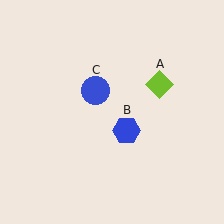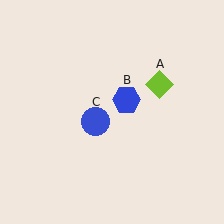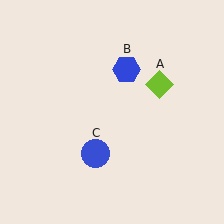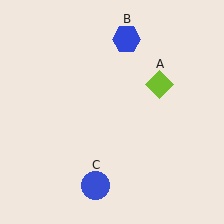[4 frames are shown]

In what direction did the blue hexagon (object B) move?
The blue hexagon (object B) moved up.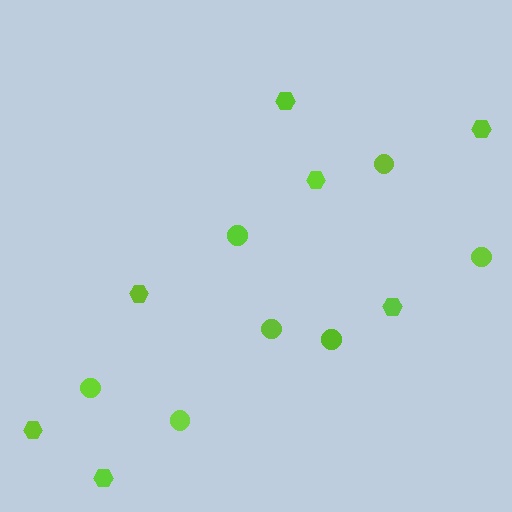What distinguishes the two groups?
There are 2 groups: one group of hexagons (7) and one group of circles (7).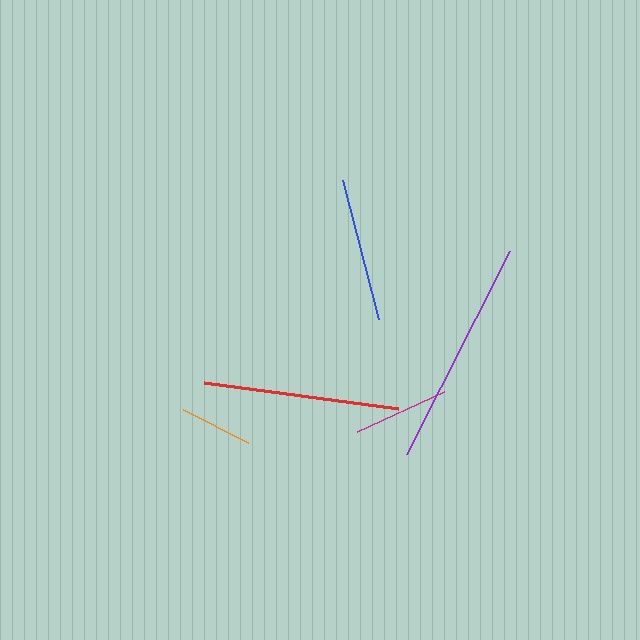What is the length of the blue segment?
The blue segment is approximately 144 pixels long.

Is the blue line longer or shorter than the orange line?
The blue line is longer than the orange line.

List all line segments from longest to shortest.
From longest to shortest: purple, red, blue, magenta, orange.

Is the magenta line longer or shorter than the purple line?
The purple line is longer than the magenta line.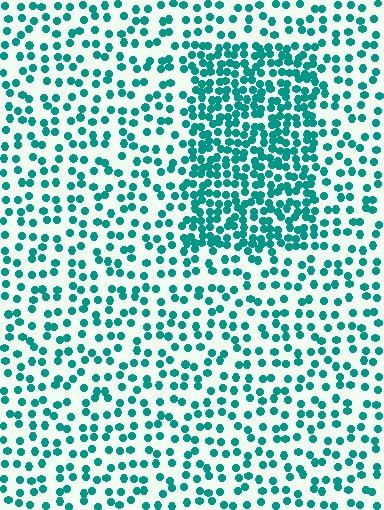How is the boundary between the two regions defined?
The boundary is defined by a change in element density (approximately 2.2x ratio). All elements are the same color, size, and shape.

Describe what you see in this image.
The image contains small teal elements arranged at two different densities. A rectangle-shaped region is visible where the elements are more densely packed than the surrounding area.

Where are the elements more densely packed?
The elements are more densely packed inside the rectangle boundary.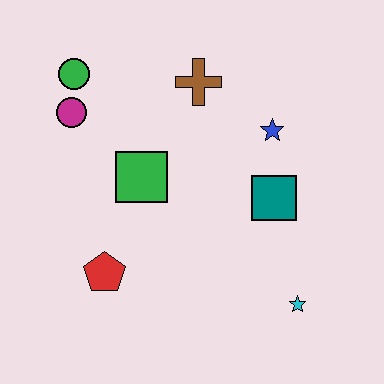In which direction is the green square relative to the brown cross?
The green square is below the brown cross.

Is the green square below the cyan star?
No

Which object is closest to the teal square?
The blue star is closest to the teal square.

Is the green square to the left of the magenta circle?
No